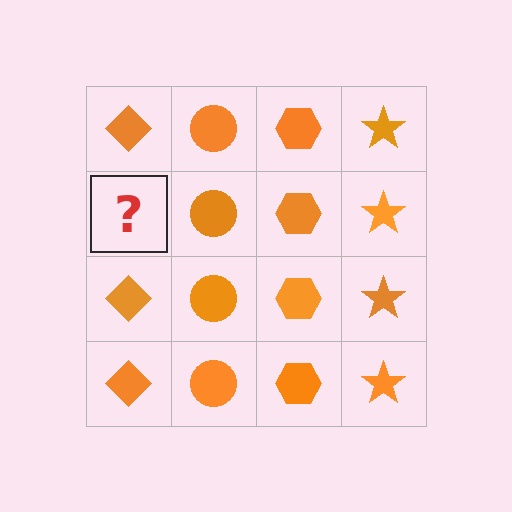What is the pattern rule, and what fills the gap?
The rule is that each column has a consistent shape. The gap should be filled with an orange diamond.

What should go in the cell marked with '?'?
The missing cell should contain an orange diamond.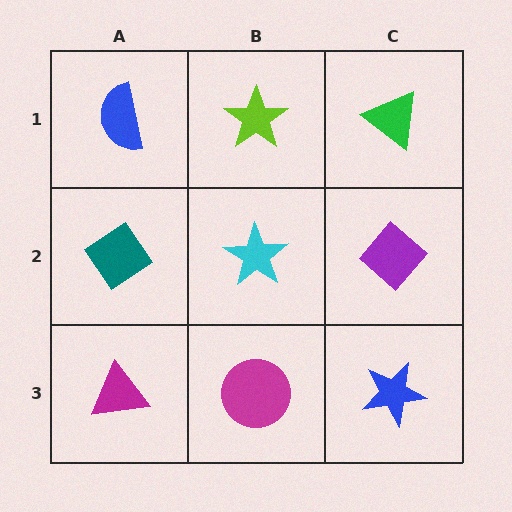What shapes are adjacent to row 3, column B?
A cyan star (row 2, column B), a magenta triangle (row 3, column A), a blue star (row 3, column C).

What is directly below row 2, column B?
A magenta circle.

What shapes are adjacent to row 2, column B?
A lime star (row 1, column B), a magenta circle (row 3, column B), a teal diamond (row 2, column A), a purple diamond (row 2, column C).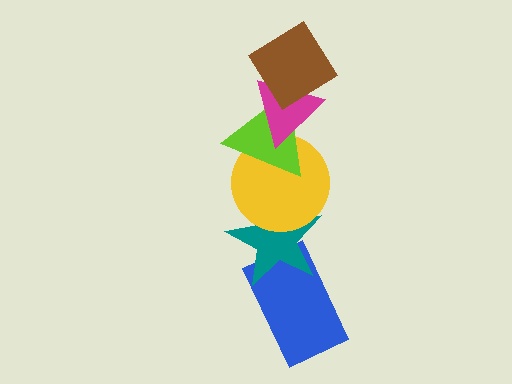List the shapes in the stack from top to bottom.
From top to bottom: the brown diamond, the magenta triangle, the lime triangle, the yellow circle, the teal star, the blue rectangle.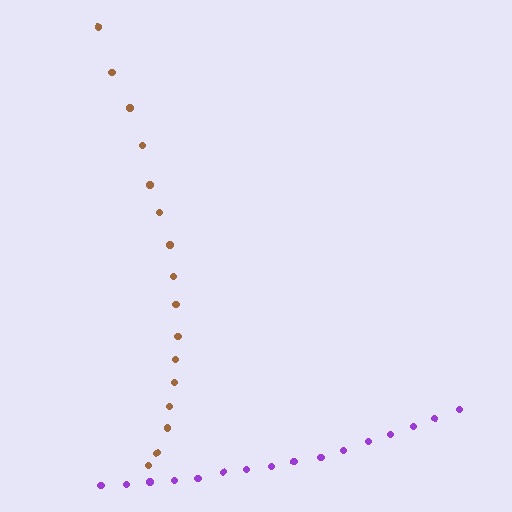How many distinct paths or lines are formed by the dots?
There are 2 distinct paths.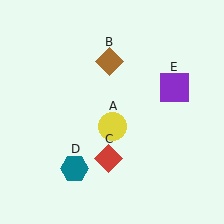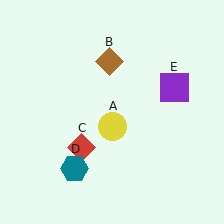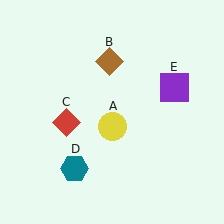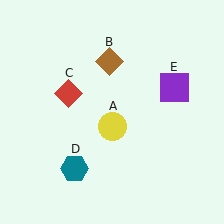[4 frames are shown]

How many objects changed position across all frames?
1 object changed position: red diamond (object C).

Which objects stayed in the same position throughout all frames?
Yellow circle (object A) and brown diamond (object B) and teal hexagon (object D) and purple square (object E) remained stationary.